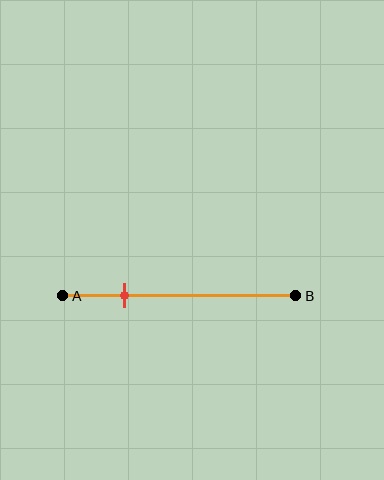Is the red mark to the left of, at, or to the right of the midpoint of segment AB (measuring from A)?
The red mark is to the left of the midpoint of segment AB.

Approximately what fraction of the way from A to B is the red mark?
The red mark is approximately 25% of the way from A to B.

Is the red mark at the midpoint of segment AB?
No, the mark is at about 25% from A, not at the 50% midpoint.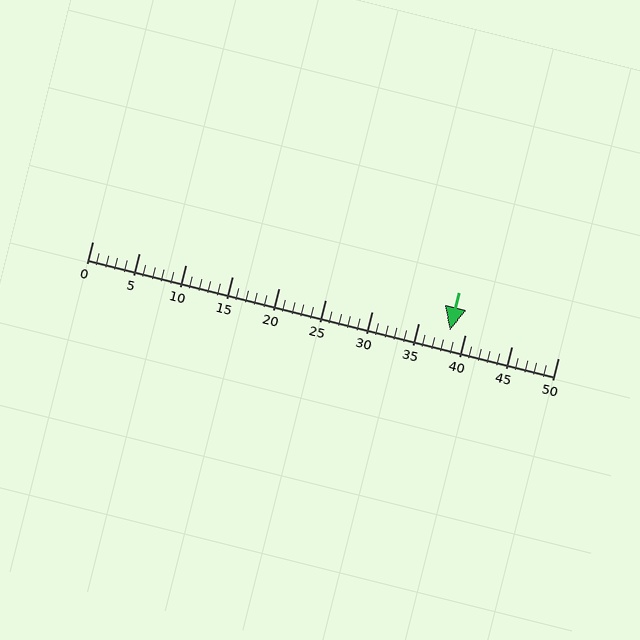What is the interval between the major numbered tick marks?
The major tick marks are spaced 5 units apart.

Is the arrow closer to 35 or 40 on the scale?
The arrow is closer to 40.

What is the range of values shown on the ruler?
The ruler shows values from 0 to 50.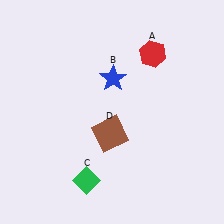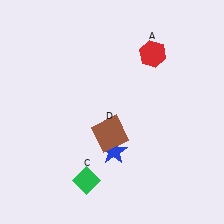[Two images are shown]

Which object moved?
The blue star (B) moved down.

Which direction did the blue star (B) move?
The blue star (B) moved down.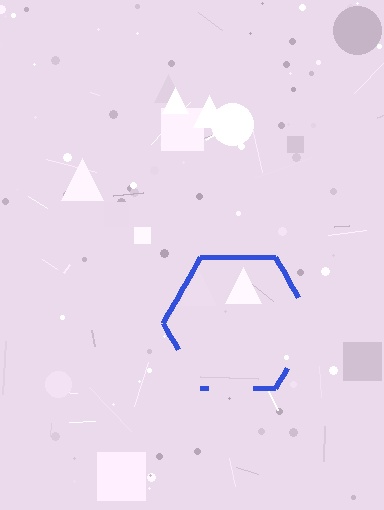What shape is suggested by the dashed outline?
The dashed outline suggests a hexagon.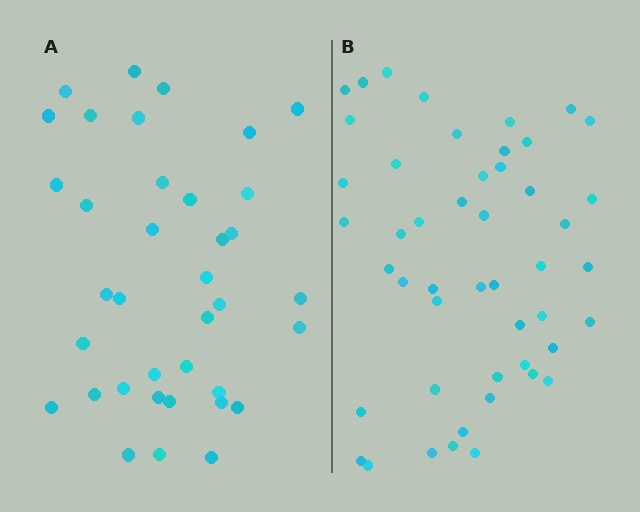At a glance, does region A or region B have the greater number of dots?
Region B (the right region) has more dots.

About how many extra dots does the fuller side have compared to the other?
Region B has roughly 12 or so more dots than region A.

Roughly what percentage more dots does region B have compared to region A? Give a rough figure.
About 30% more.